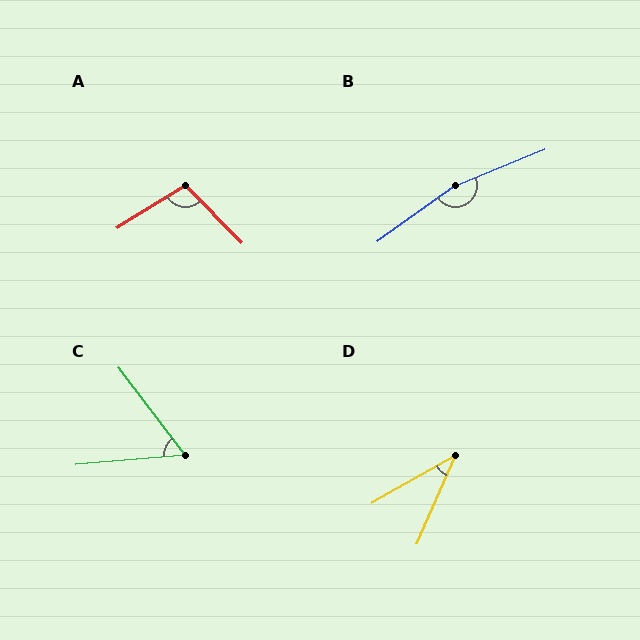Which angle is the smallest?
D, at approximately 37 degrees.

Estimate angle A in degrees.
Approximately 103 degrees.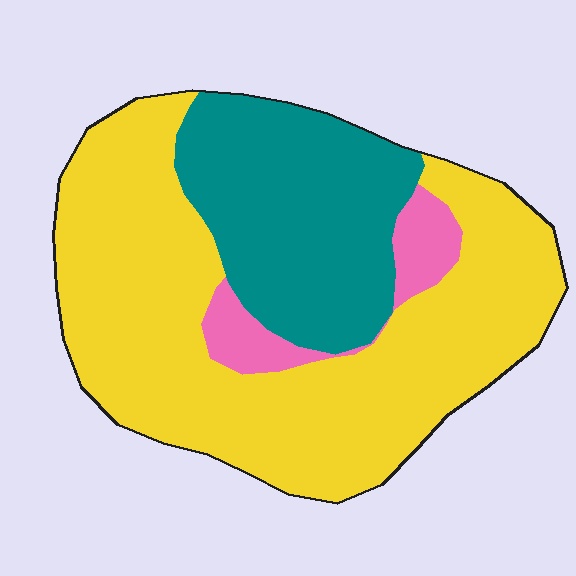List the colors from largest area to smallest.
From largest to smallest: yellow, teal, pink.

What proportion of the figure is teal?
Teal takes up between a sixth and a third of the figure.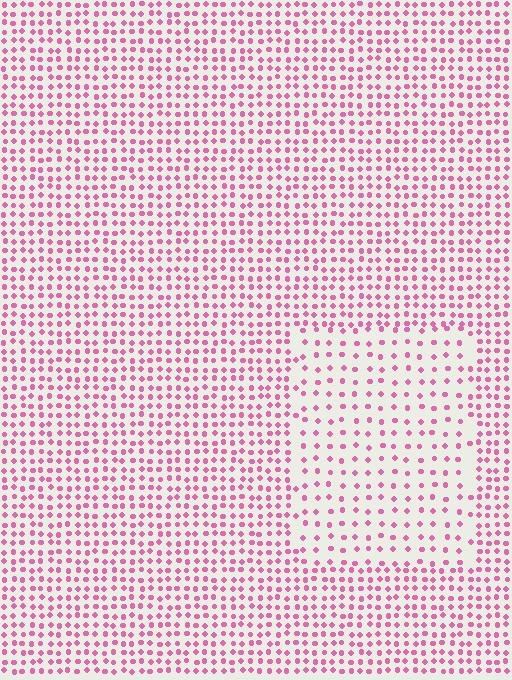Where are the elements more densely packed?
The elements are more densely packed outside the rectangle boundary.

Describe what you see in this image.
The image contains small pink elements arranged at two different densities. A rectangle-shaped region is visible where the elements are less densely packed than the surrounding area.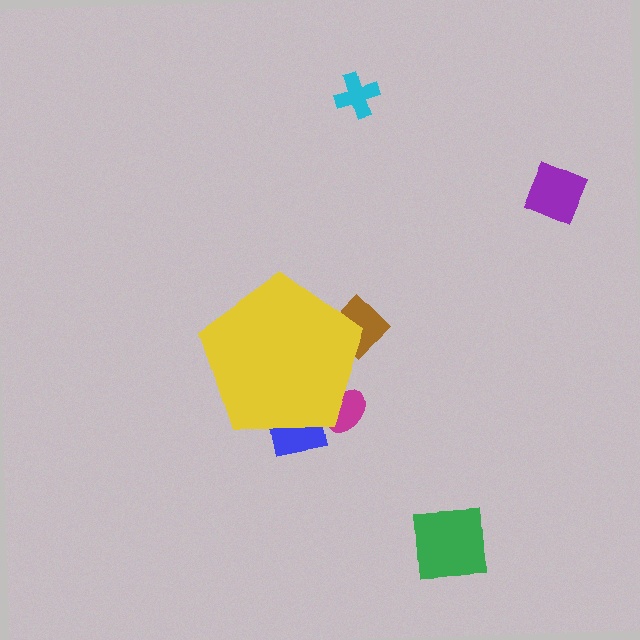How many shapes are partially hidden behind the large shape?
3 shapes are partially hidden.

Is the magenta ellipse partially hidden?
Yes, the magenta ellipse is partially hidden behind the yellow pentagon.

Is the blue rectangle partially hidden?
Yes, the blue rectangle is partially hidden behind the yellow pentagon.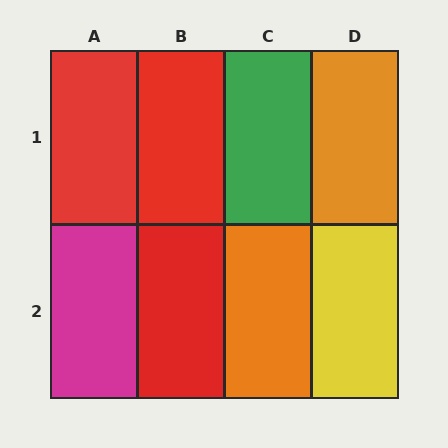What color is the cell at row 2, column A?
Magenta.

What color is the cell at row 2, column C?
Orange.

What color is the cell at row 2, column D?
Yellow.